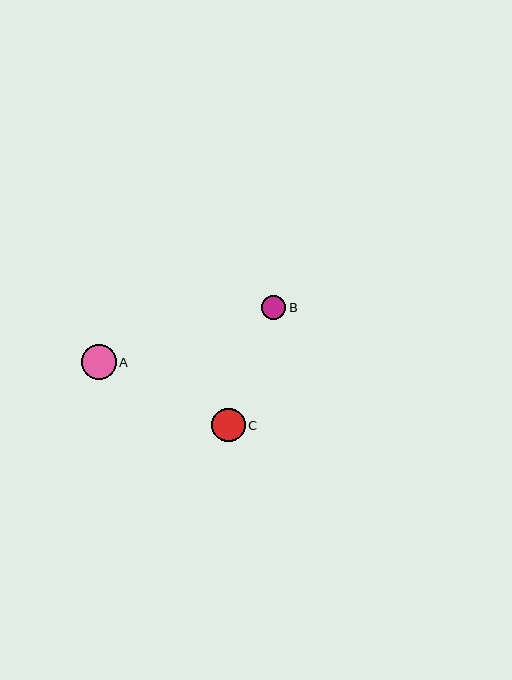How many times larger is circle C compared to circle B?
Circle C is approximately 1.3 times the size of circle B.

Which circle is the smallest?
Circle B is the smallest with a size of approximately 25 pixels.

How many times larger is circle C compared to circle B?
Circle C is approximately 1.3 times the size of circle B.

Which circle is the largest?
Circle A is the largest with a size of approximately 35 pixels.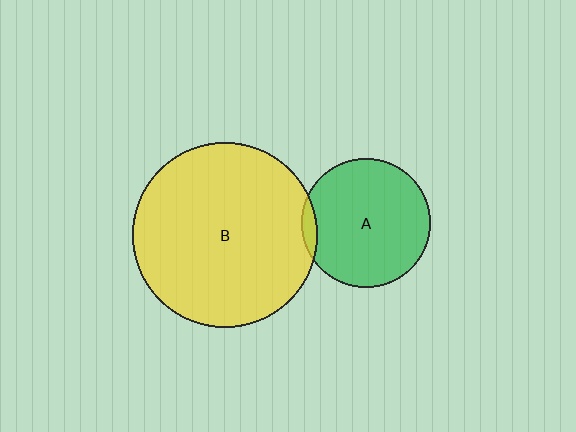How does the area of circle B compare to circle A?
Approximately 2.1 times.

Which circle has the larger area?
Circle B (yellow).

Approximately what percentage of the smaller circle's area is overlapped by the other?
Approximately 5%.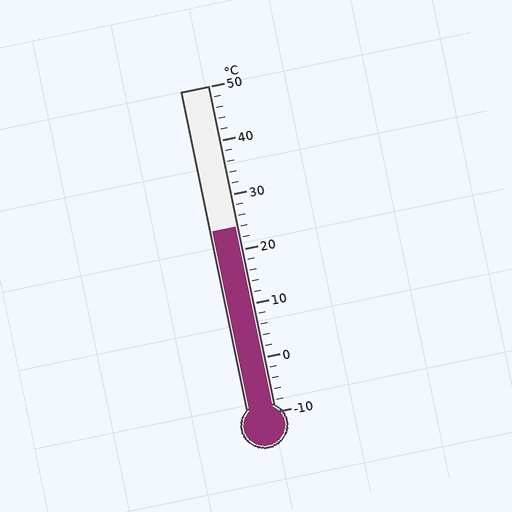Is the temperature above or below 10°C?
The temperature is above 10°C.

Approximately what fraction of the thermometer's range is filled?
The thermometer is filled to approximately 55% of its range.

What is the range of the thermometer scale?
The thermometer scale ranges from -10°C to 50°C.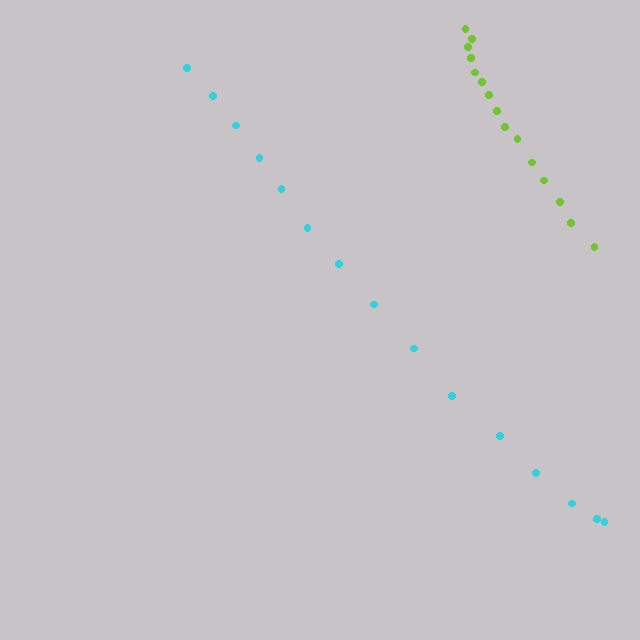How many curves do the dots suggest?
There are 2 distinct paths.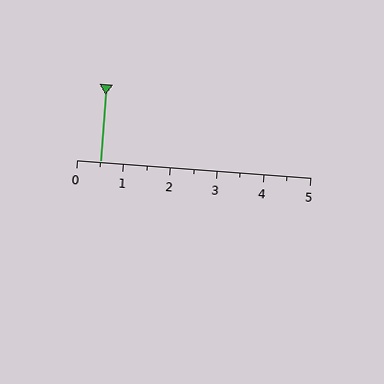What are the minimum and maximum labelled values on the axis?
The axis runs from 0 to 5.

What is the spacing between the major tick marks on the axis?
The major ticks are spaced 1 apart.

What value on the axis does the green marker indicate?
The marker indicates approximately 0.5.